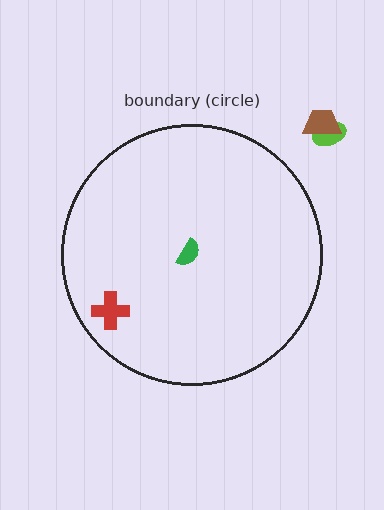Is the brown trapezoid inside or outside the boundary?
Outside.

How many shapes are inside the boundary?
2 inside, 2 outside.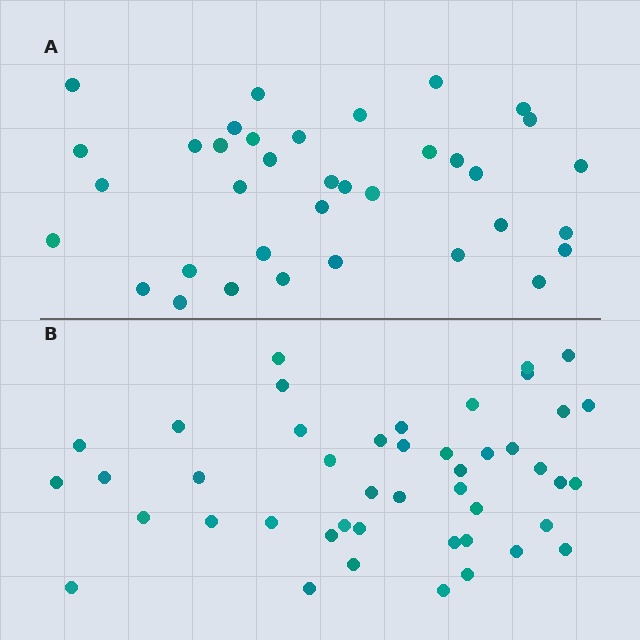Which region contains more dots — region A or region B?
Region B (the bottom region) has more dots.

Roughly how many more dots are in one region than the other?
Region B has roughly 8 or so more dots than region A.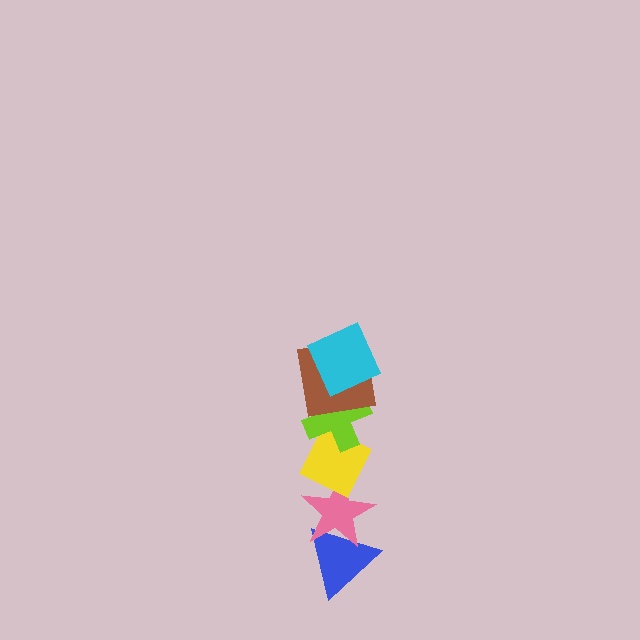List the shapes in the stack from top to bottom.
From top to bottom: the cyan square, the brown square, the lime cross, the yellow diamond, the pink star, the blue triangle.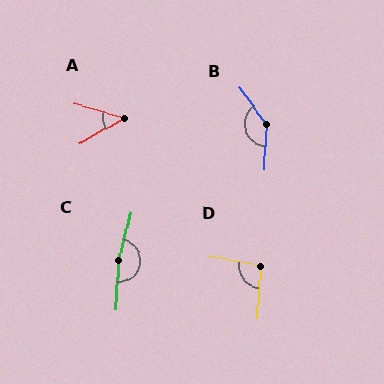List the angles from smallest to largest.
A (46°), D (96°), B (141°), C (169°).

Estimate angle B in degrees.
Approximately 141 degrees.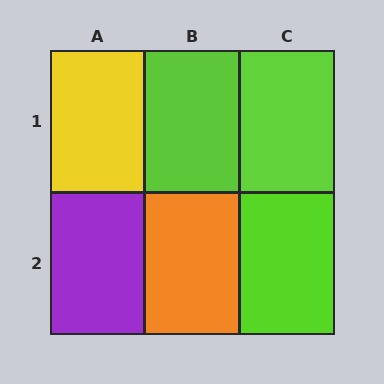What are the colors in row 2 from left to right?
Purple, orange, lime.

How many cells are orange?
1 cell is orange.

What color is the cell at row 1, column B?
Lime.